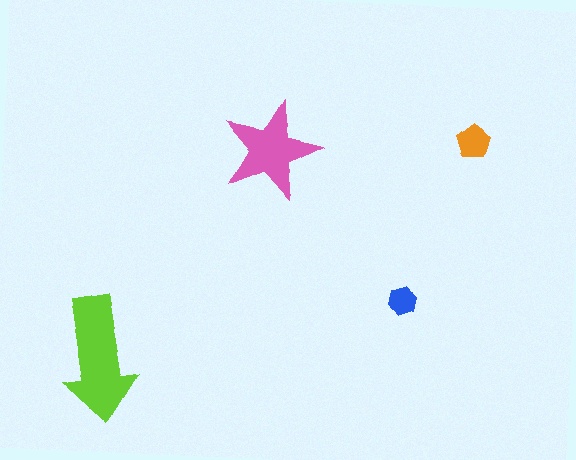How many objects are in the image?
There are 4 objects in the image.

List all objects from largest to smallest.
The lime arrow, the pink star, the orange pentagon, the blue hexagon.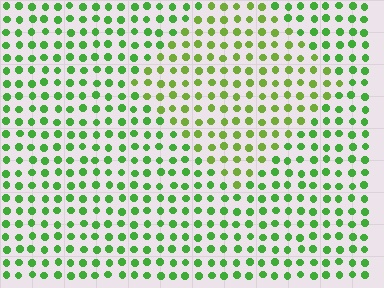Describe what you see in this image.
The image is filled with small green elements in a uniform arrangement. A diamond-shaped region is visible where the elements are tinted to a slightly different hue, forming a subtle color boundary.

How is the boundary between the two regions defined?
The boundary is defined purely by a slight shift in hue (about 26 degrees). Spacing, size, and orientation are identical on both sides.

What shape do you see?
I see a diamond.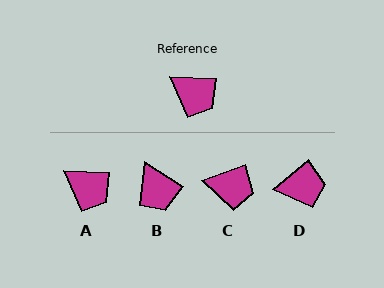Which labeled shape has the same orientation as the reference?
A.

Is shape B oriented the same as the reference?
No, it is off by about 31 degrees.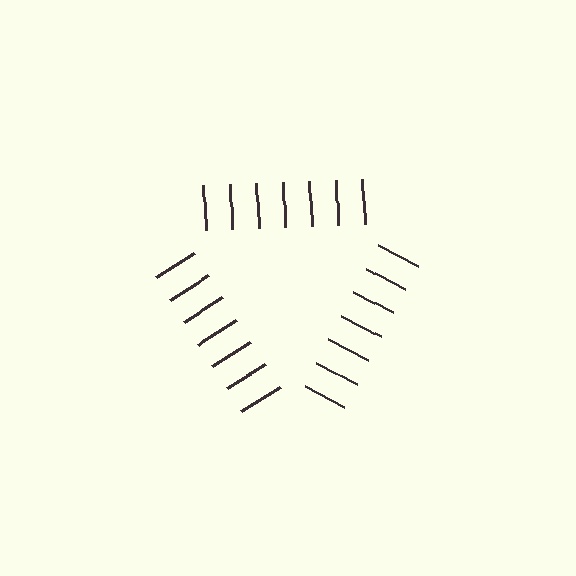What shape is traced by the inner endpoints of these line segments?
An illusory triangle — the line segments terminate on its edges but no continuous stroke is drawn.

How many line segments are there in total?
21 — 7 along each of the 3 edges.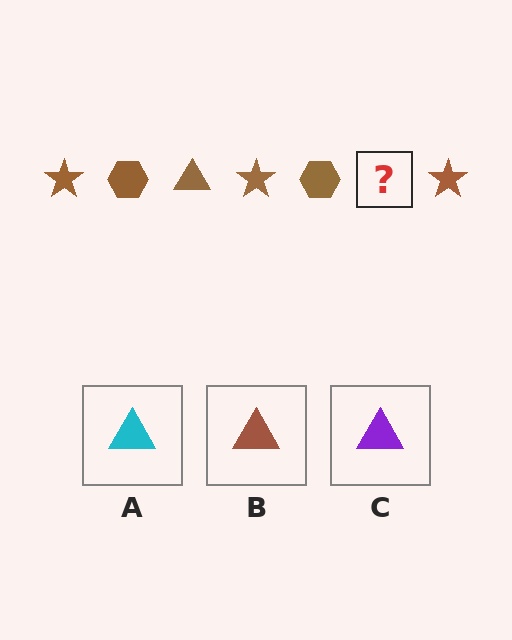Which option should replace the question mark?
Option B.